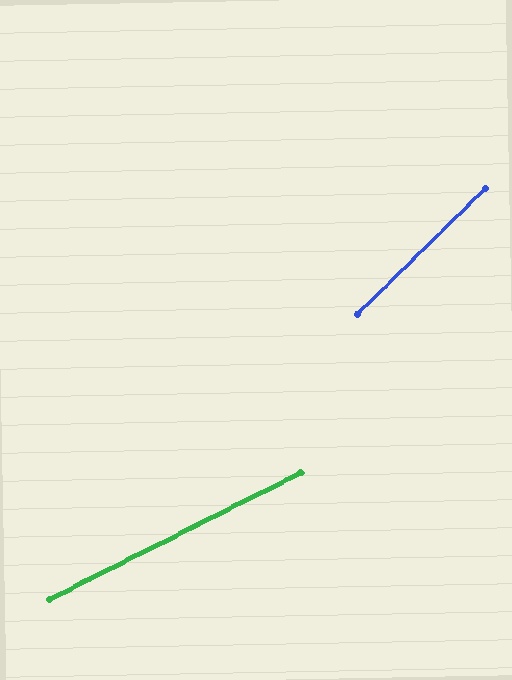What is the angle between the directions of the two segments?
Approximately 18 degrees.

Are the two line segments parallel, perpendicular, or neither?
Neither parallel nor perpendicular — they differ by about 18°.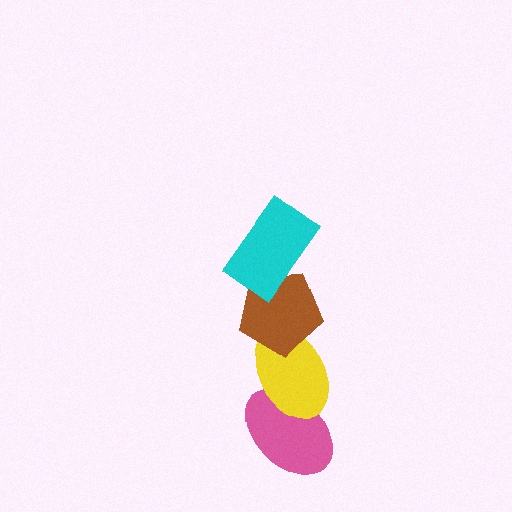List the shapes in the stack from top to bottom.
From top to bottom: the cyan rectangle, the brown pentagon, the yellow ellipse, the pink ellipse.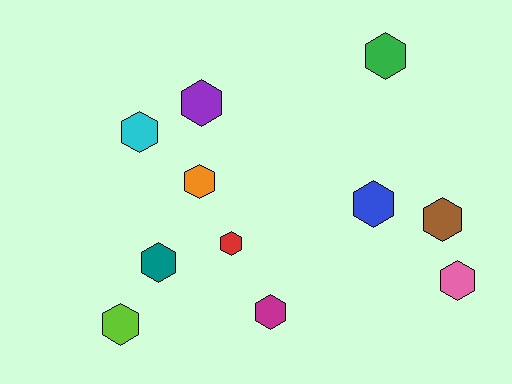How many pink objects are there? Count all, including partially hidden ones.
There is 1 pink object.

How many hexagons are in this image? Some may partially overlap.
There are 11 hexagons.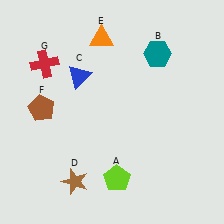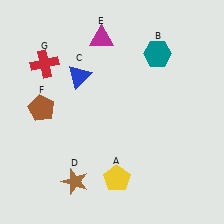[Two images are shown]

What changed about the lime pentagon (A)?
In Image 1, A is lime. In Image 2, it changed to yellow.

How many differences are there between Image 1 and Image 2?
There are 2 differences between the two images.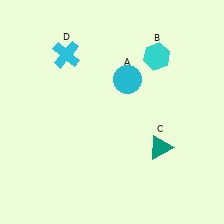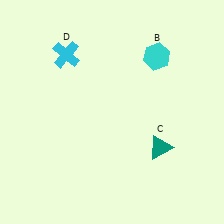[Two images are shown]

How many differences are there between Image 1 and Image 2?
There is 1 difference between the two images.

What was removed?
The cyan circle (A) was removed in Image 2.